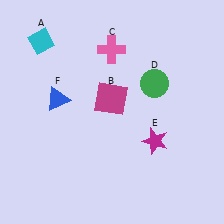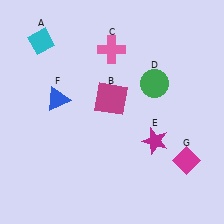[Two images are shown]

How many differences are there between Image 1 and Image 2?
There is 1 difference between the two images.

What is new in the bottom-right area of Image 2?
A magenta diamond (G) was added in the bottom-right area of Image 2.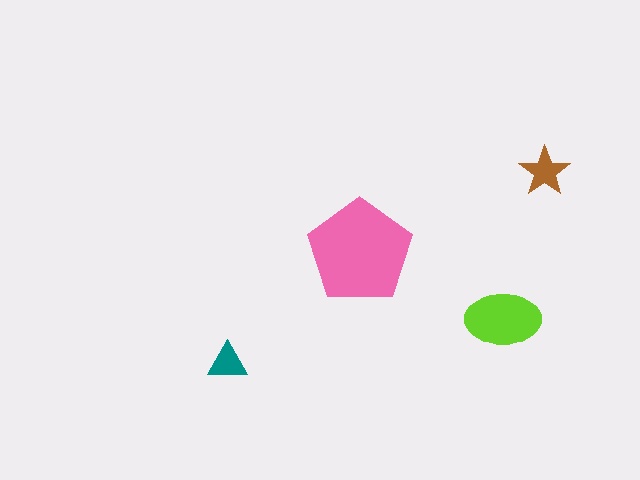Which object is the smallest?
The teal triangle.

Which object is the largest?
The pink pentagon.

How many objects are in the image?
There are 4 objects in the image.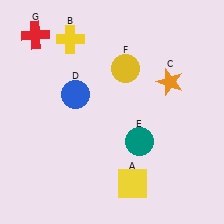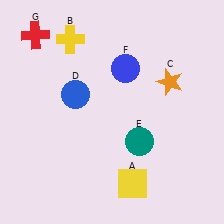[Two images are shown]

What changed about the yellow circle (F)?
In Image 1, F is yellow. In Image 2, it changed to blue.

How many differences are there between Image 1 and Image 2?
There is 1 difference between the two images.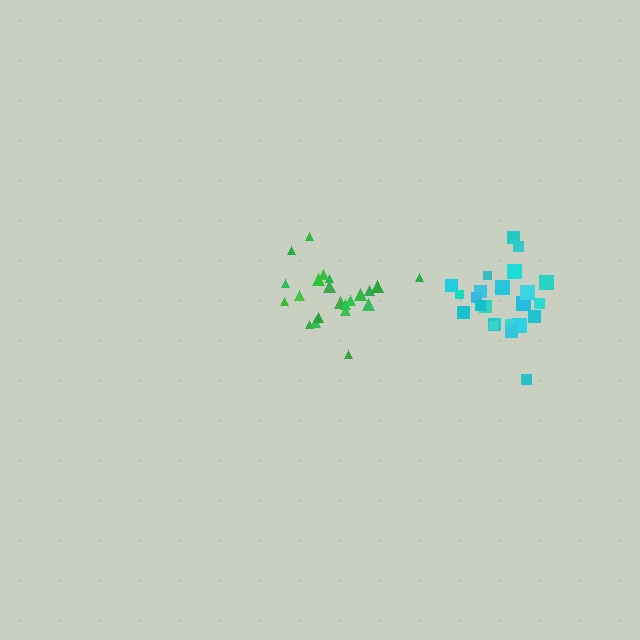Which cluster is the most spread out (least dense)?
Green.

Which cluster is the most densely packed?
Cyan.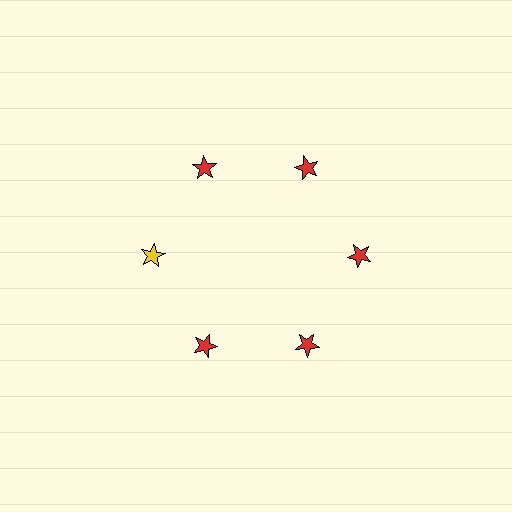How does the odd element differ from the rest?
It has a different color: yellow instead of red.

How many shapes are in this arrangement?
There are 6 shapes arranged in a ring pattern.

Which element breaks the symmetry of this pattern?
The yellow star at roughly the 9 o'clock position breaks the symmetry. All other shapes are red stars.